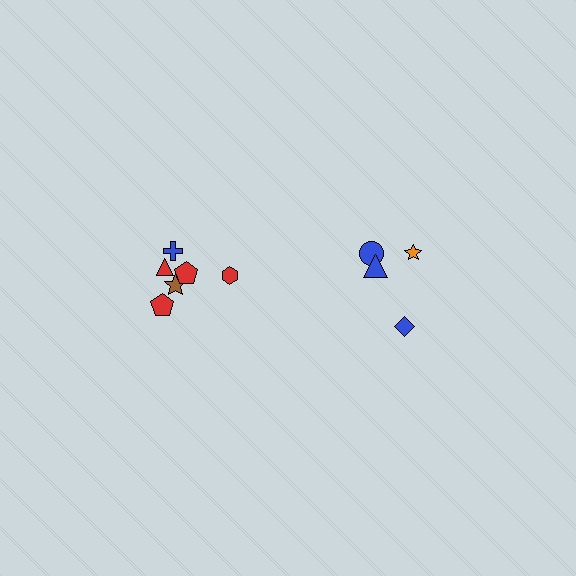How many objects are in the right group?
There are 4 objects.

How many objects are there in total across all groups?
There are 10 objects.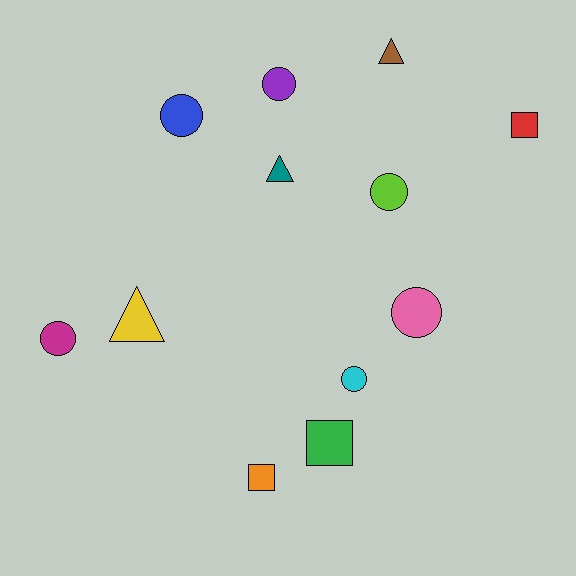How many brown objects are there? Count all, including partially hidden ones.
There is 1 brown object.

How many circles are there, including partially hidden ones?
There are 6 circles.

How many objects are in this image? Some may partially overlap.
There are 12 objects.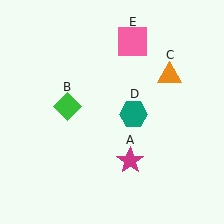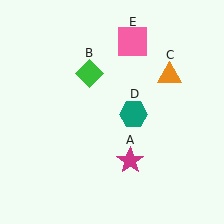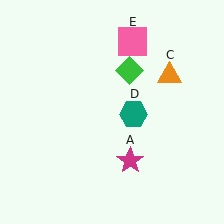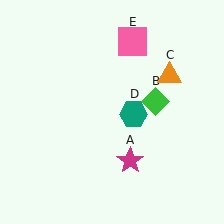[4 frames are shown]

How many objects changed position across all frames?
1 object changed position: green diamond (object B).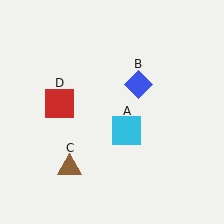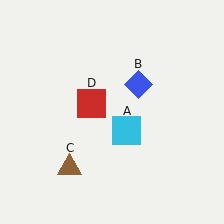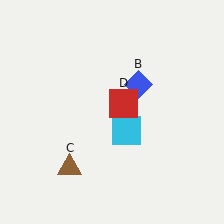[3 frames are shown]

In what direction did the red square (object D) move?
The red square (object D) moved right.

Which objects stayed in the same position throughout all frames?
Cyan square (object A) and blue diamond (object B) and brown triangle (object C) remained stationary.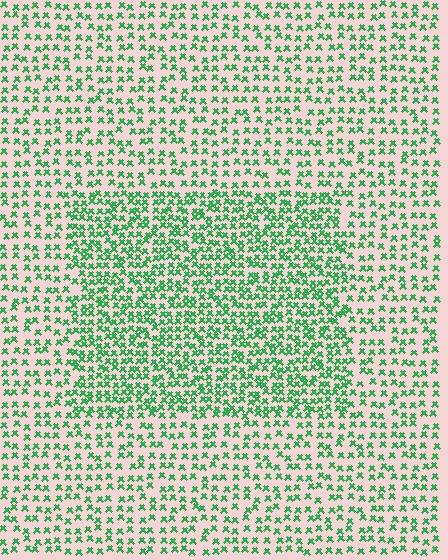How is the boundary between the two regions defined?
The boundary is defined by a change in element density (approximately 1.7x ratio). All elements are the same color, size, and shape.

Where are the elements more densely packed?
The elements are more densely packed inside the rectangle boundary.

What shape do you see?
I see a rectangle.